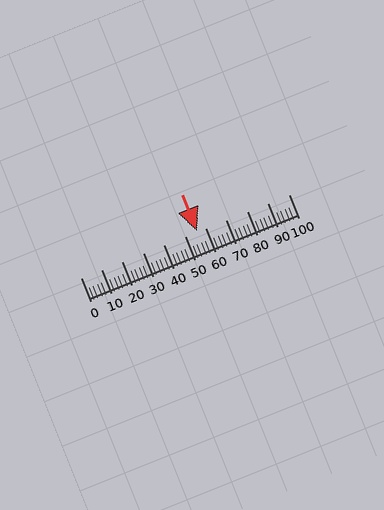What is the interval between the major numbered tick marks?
The major tick marks are spaced 10 units apart.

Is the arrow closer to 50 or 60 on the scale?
The arrow is closer to 60.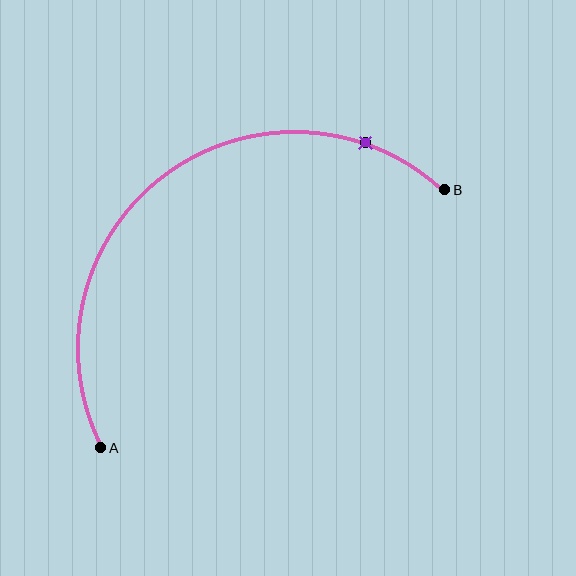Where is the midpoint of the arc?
The arc midpoint is the point on the curve farthest from the straight line joining A and B. It sits above and to the left of that line.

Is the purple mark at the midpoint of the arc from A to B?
No. The purple mark lies on the arc but is closer to endpoint B. The arc midpoint would be at the point on the curve equidistant along the arc from both A and B.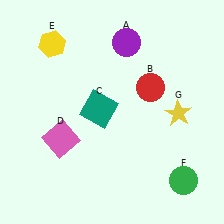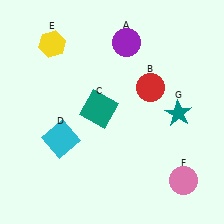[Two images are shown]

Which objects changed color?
D changed from pink to cyan. F changed from green to pink. G changed from yellow to teal.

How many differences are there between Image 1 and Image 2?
There are 3 differences between the two images.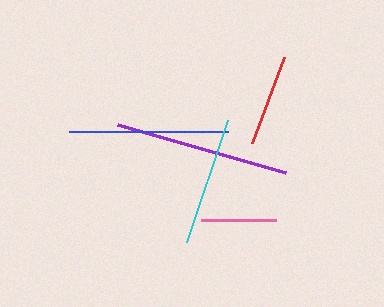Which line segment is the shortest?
The pink line is the shortest at approximately 75 pixels.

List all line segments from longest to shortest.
From longest to shortest: purple, blue, cyan, red, pink.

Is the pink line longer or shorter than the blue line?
The blue line is longer than the pink line.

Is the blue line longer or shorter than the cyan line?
The blue line is longer than the cyan line.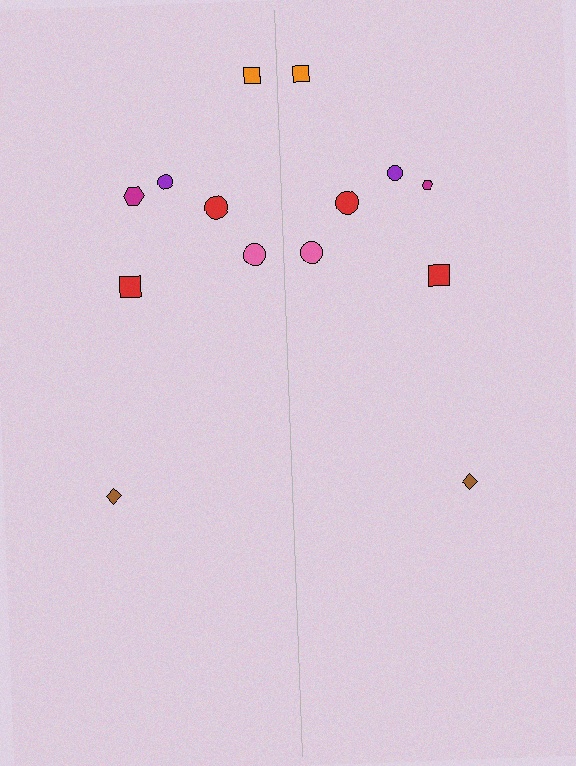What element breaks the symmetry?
The magenta hexagon on the right side has a different size than its mirror counterpart.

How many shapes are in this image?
There are 14 shapes in this image.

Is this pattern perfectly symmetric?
No, the pattern is not perfectly symmetric. The magenta hexagon on the right side has a different size than its mirror counterpart.